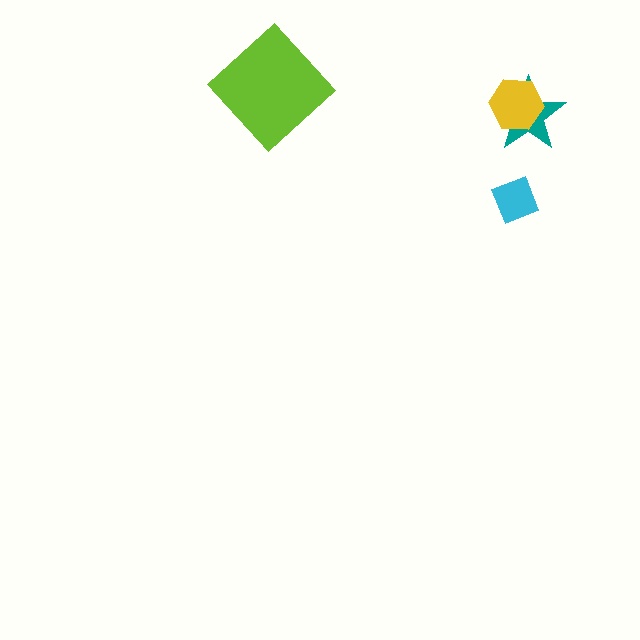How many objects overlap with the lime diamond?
0 objects overlap with the lime diamond.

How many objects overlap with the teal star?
1 object overlaps with the teal star.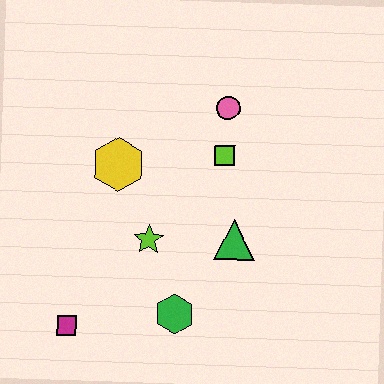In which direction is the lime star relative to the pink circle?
The lime star is below the pink circle.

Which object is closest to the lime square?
The pink circle is closest to the lime square.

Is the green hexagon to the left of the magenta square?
No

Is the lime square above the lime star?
Yes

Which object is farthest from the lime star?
The pink circle is farthest from the lime star.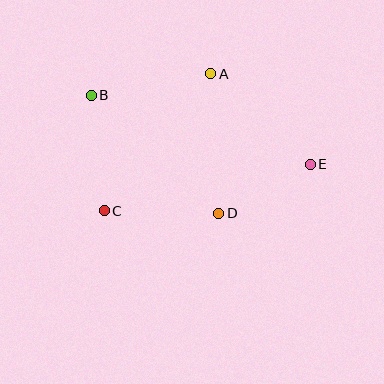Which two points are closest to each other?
Points D and E are closest to each other.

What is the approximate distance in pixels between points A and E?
The distance between A and E is approximately 135 pixels.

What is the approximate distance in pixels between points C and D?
The distance between C and D is approximately 114 pixels.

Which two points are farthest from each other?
Points B and E are farthest from each other.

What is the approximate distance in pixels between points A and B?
The distance between A and B is approximately 121 pixels.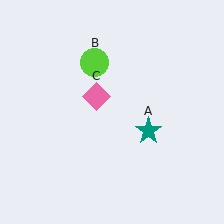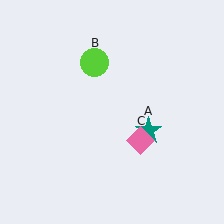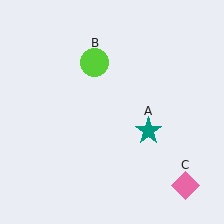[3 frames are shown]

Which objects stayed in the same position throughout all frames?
Teal star (object A) and lime circle (object B) remained stationary.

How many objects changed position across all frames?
1 object changed position: pink diamond (object C).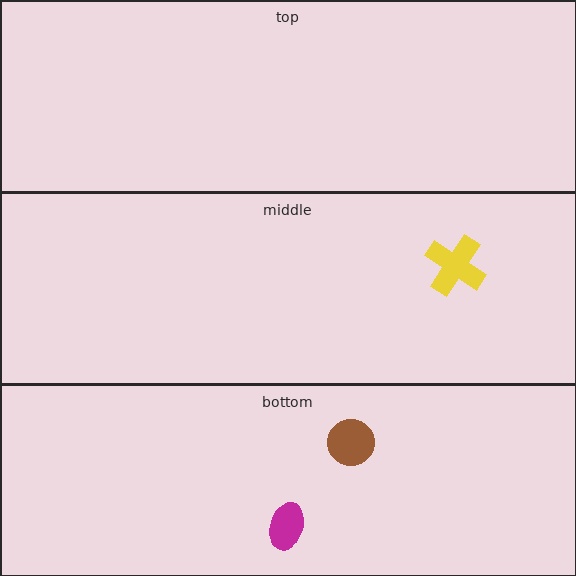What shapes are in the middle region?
The yellow cross.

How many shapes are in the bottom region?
2.